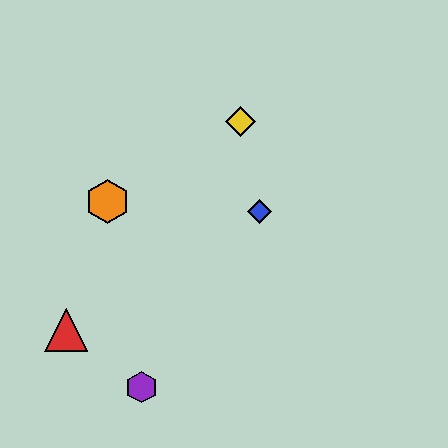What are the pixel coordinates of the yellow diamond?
The yellow diamond is at (241, 121).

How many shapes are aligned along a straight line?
3 shapes (the green diamond, the yellow diamond, the purple hexagon) are aligned along a straight line.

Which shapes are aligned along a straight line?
The green diamond, the yellow diamond, the purple hexagon are aligned along a straight line.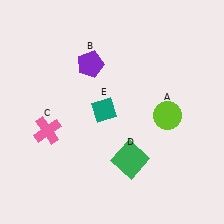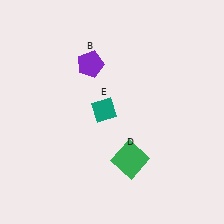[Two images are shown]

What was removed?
The pink cross (C), the lime circle (A) were removed in Image 2.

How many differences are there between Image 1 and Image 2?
There are 2 differences between the two images.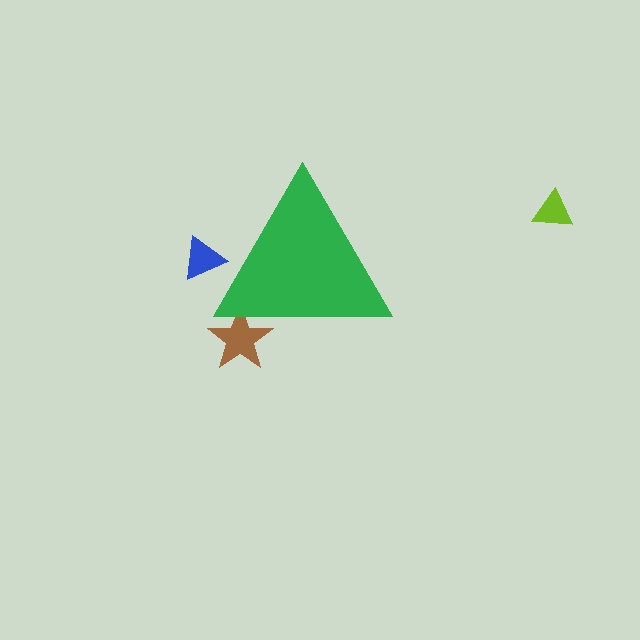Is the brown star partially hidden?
Yes, the brown star is partially hidden behind the green triangle.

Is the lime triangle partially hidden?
No, the lime triangle is fully visible.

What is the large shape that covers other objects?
A green triangle.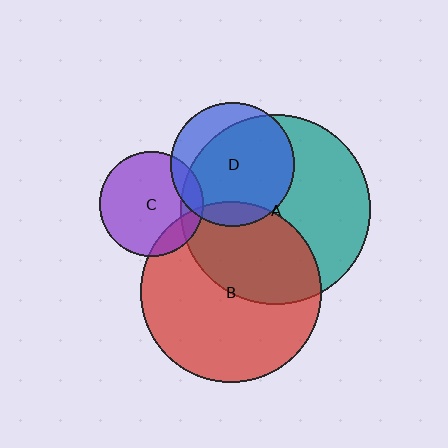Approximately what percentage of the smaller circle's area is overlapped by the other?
Approximately 75%.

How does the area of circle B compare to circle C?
Approximately 3.0 times.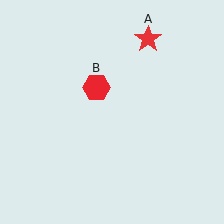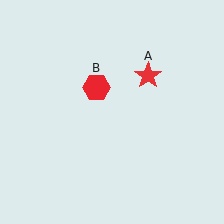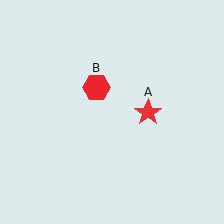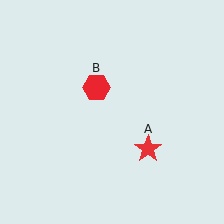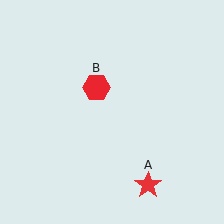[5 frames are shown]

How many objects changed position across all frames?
1 object changed position: red star (object A).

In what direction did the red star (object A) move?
The red star (object A) moved down.